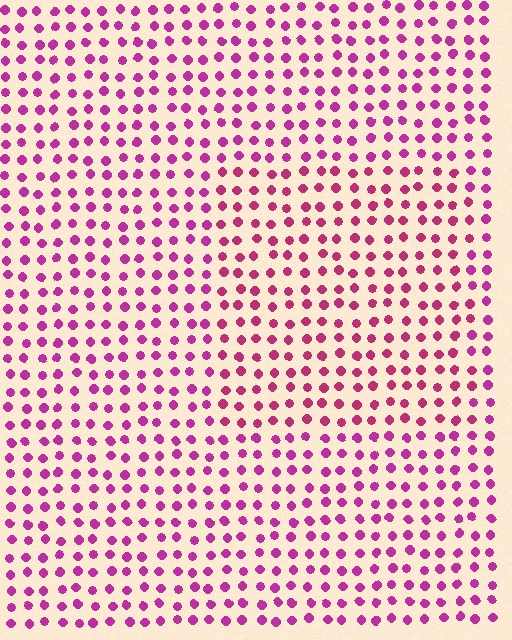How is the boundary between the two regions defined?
The boundary is defined purely by a slight shift in hue (about 19 degrees). Spacing, size, and orientation are identical on both sides.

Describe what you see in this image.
The image is filled with small magenta elements in a uniform arrangement. A rectangle-shaped region is visible where the elements are tinted to a slightly different hue, forming a subtle color boundary.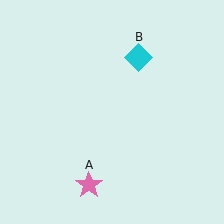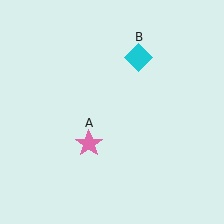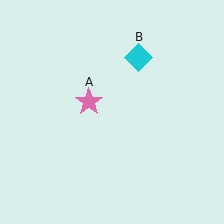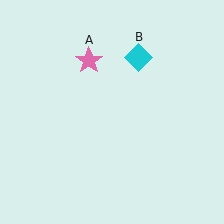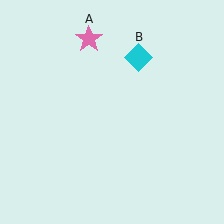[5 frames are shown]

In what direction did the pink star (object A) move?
The pink star (object A) moved up.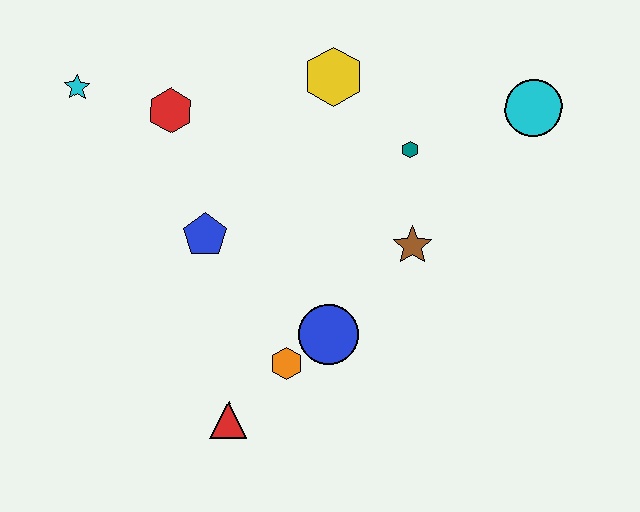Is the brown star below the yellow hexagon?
Yes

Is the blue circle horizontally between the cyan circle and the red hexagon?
Yes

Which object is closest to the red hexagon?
The cyan star is closest to the red hexagon.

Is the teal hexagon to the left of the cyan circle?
Yes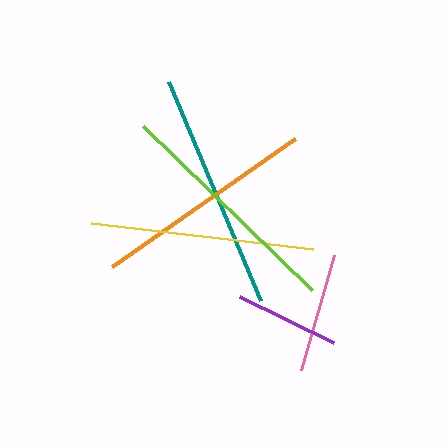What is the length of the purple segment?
The purple segment is approximately 104 pixels long.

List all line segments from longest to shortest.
From longest to shortest: teal, lime, orange, yellow, pink, purple.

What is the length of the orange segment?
The orange segment is approximately 224 pixels long.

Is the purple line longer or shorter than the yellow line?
The yellow line is longer than the purple line.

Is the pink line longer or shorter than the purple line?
The pink line is longer than the purple line.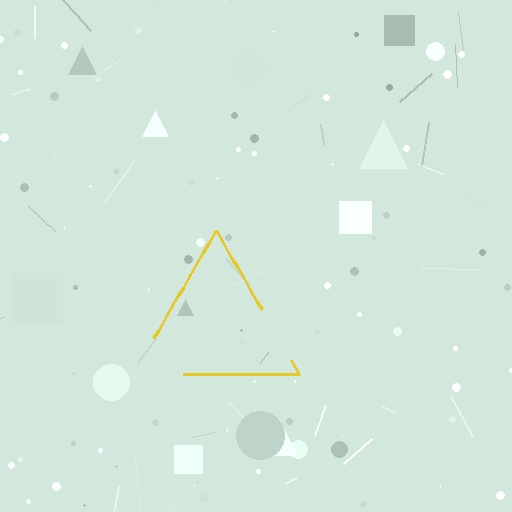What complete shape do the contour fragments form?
The contour fragments form a triangle.